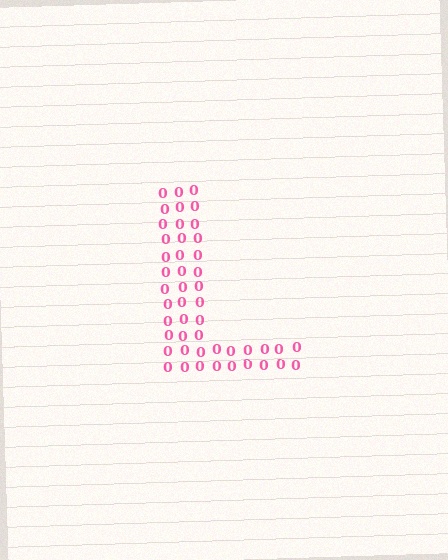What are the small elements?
The small elements are digit 0's.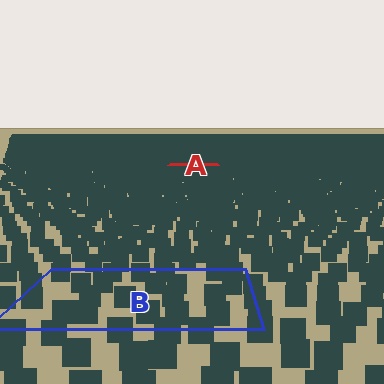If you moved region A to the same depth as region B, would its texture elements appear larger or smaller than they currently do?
They would appear larger. At a closer depth, the same texture elements are projected at a bigger on-screen size.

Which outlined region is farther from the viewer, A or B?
Region A is farther from the viewer — the texture elements inside it appear smaller and more densely packed.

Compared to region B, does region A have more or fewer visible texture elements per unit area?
Region A has more texture elements per unit area — they are packed more densely because it is farther away.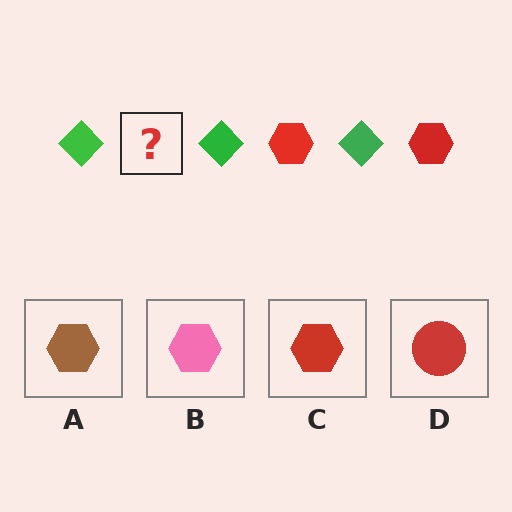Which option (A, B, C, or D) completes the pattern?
C.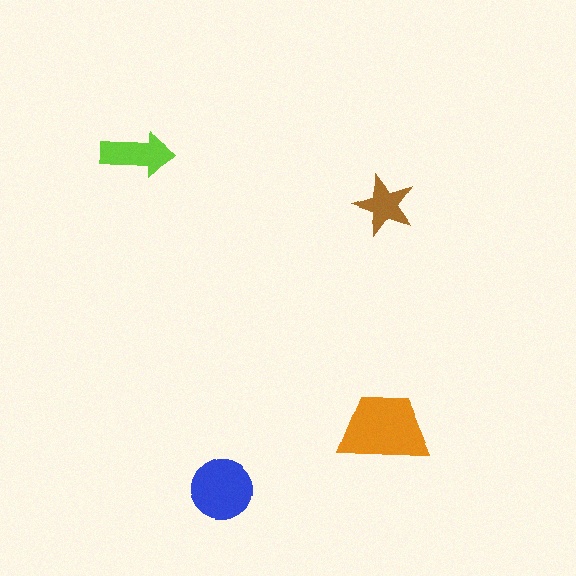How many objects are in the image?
There are 4 objects in the image.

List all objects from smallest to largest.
The brown star, the lime arrow, the blue circle, the orange trapezoid.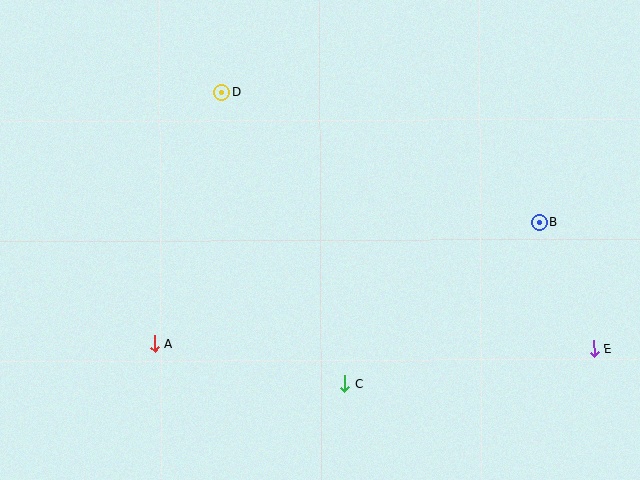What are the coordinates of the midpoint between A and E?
The midpoint between A and E is at (374, 346).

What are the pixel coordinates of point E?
Point E is at (594, 349).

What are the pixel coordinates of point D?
Point D is at (222, 93).